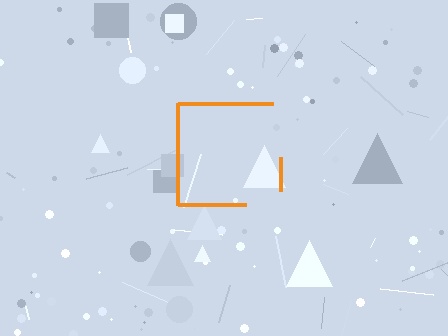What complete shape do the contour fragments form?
The contour fragments form a square.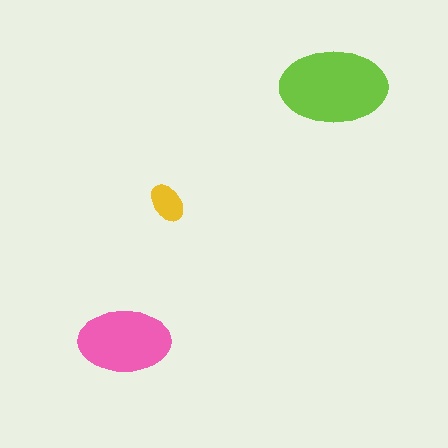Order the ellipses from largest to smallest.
the lime one, the pink one, the yellow one.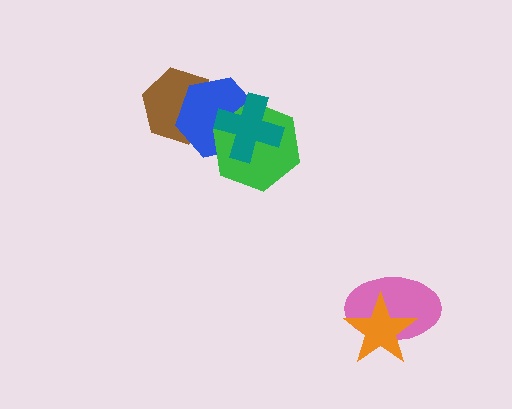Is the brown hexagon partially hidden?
Yes, it is partially covered by another shape.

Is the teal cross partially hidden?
No, no other shape covers it.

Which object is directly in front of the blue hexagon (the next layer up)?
The green hexagon is directly in front of the blue hexagon.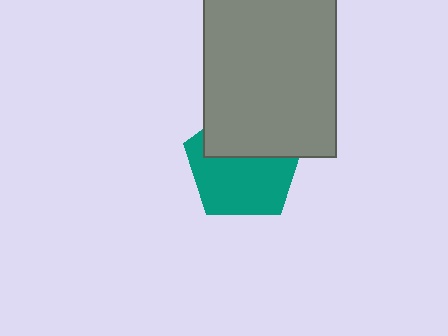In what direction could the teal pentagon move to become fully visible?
The teal pentagon could move down. That would shift it out from behind the gray rectangle entirely.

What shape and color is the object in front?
The object in front is a gray rectangle.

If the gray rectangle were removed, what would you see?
You would see the complete teal pentagon.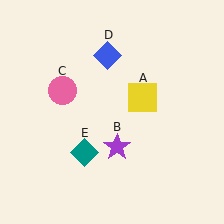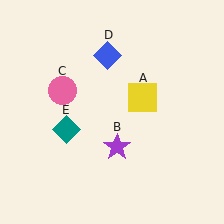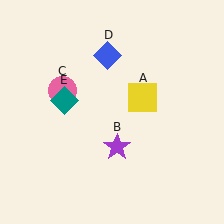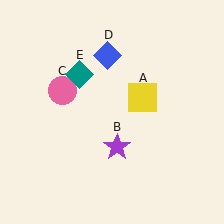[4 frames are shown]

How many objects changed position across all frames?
1 object changed position: teal diamond (object E).